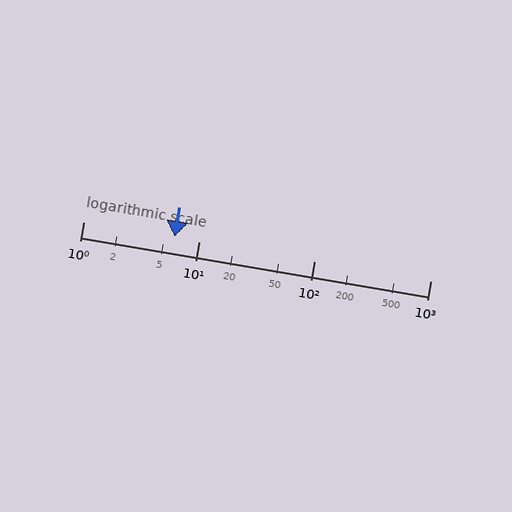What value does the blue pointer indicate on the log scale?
The pointer indicates approximately 6.2.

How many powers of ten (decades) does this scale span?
The scale spans 3 decades, from 1 to 1000.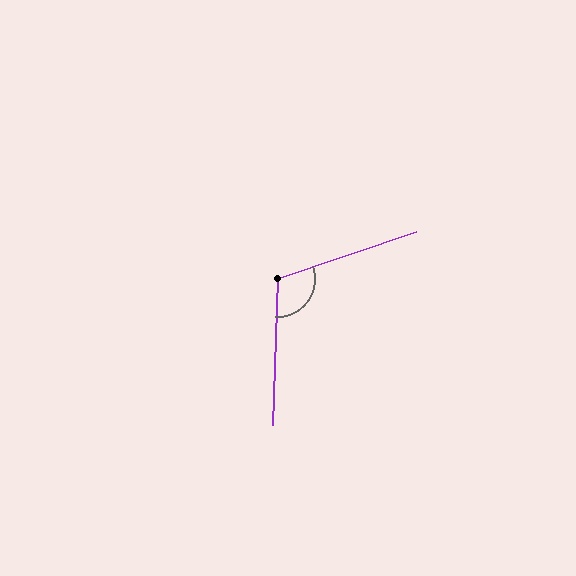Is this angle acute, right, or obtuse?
It is obtuse.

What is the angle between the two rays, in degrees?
Approximately 111 degrees.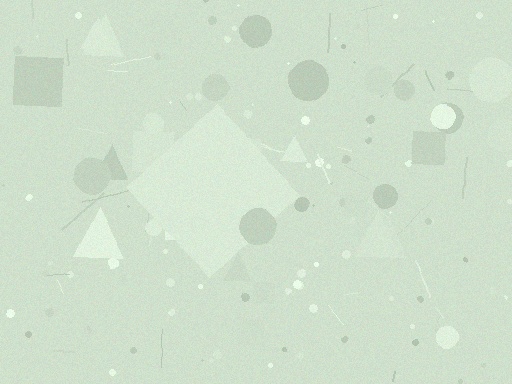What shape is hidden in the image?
A diamond is hidden in the image.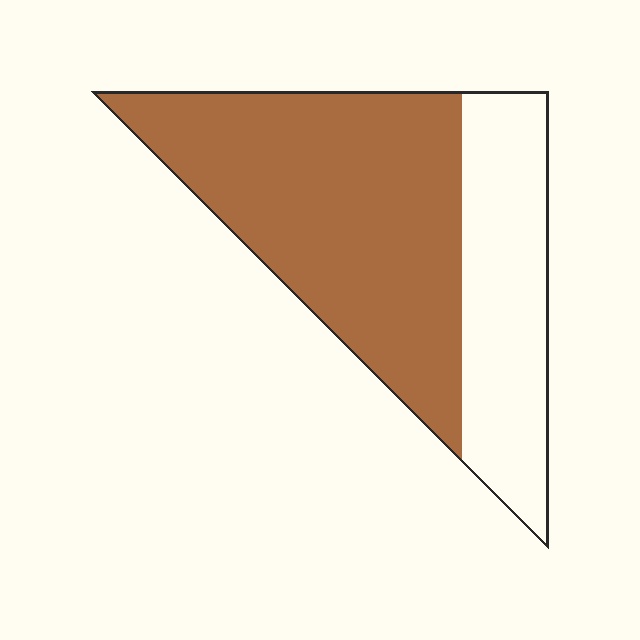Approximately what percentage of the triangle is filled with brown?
Approximately 65%.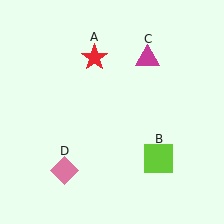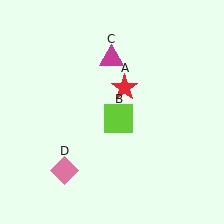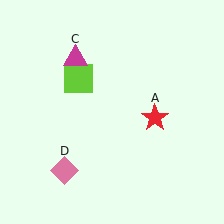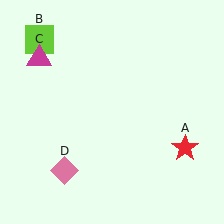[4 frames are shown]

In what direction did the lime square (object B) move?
The lime square (object B) moved up and to the left.